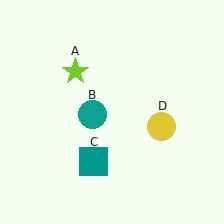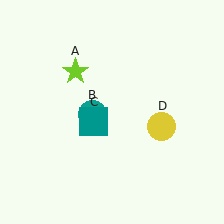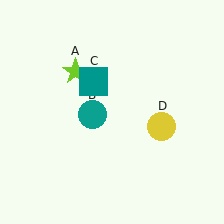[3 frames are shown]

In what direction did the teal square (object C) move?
The teal square (object C) moved up.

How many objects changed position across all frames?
1 object changed position: teal square (object C).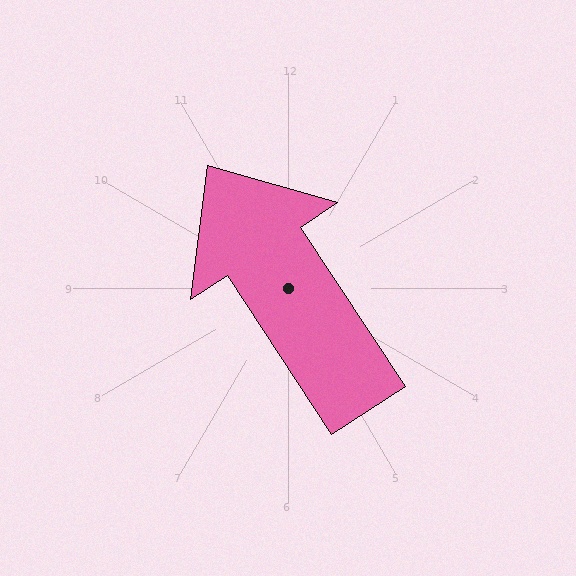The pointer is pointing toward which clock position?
Roughly 11 o'clock.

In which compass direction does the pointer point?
Northwest.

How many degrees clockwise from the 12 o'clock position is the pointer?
Approximately 327 degrees.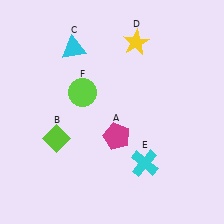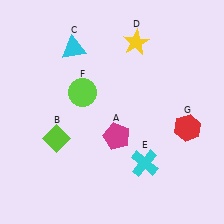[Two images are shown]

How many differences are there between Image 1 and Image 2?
There is 1 difference between the two images.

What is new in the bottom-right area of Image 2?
A red hexagon (G) was added in the bottom-right area of Image 2.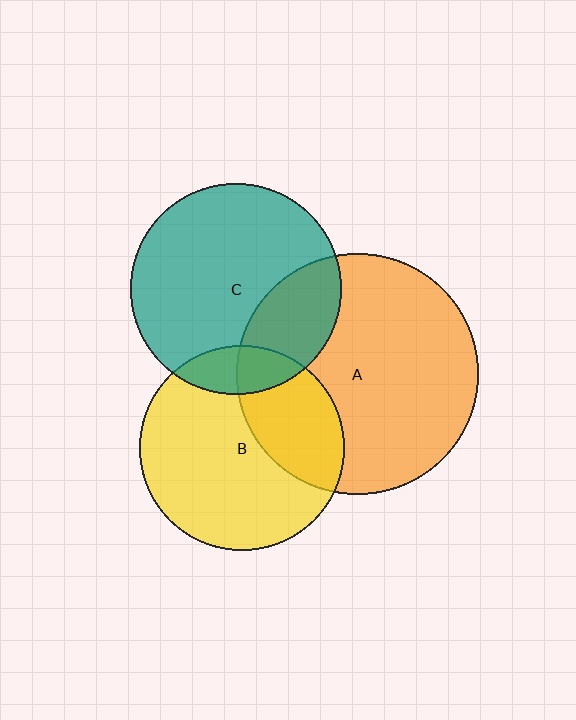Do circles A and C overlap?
Yes.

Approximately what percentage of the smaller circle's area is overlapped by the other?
Approximately 25%.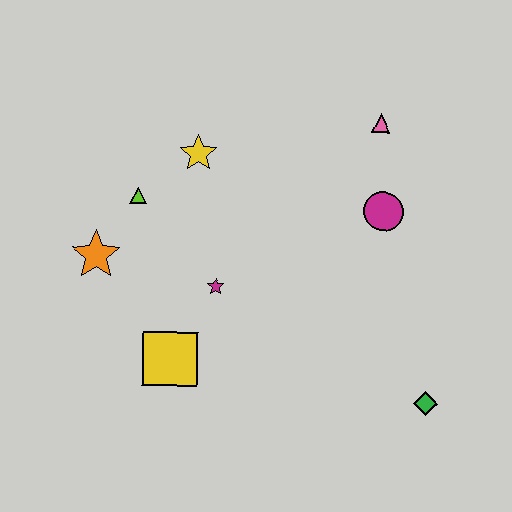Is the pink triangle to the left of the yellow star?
No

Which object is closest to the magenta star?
The yellow square is closest to the magenta star.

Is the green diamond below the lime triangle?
Yes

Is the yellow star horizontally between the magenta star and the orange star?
Yes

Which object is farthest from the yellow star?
The green diamond is farthest from the yellow star.